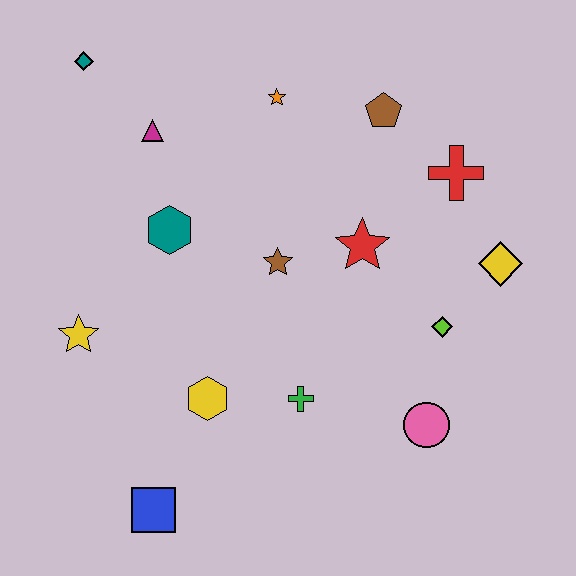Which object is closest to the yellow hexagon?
The green cross is closest to the yellow hexagon.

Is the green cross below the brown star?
Yes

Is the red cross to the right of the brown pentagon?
Yes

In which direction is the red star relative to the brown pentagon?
The red star is below the brown pentagon.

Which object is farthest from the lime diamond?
The teal diamond is farthest from the lime diamond.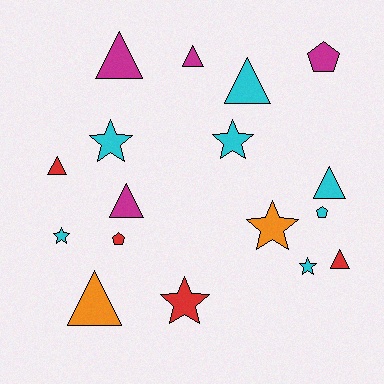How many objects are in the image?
There are 17 objects.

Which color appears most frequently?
Cyan, with 7 objects.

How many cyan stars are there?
There are 4 cyan stars.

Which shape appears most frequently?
Triangle, with 8 objects.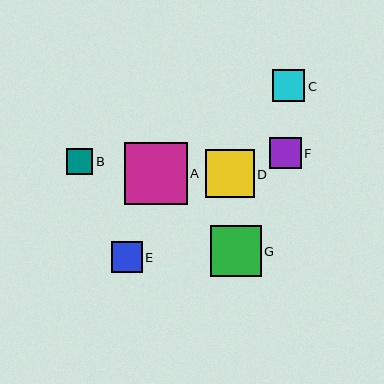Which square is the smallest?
Square B is the smallest with a size of approximately 26 pixels.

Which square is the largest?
Square A is the largest with a size of approximately 62 pixels.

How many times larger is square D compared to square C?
Square D is approximately 1.5 times the size of square C.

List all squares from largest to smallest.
From largest to smallest: A, G, D, C, E, F, B.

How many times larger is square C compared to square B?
Square C is approximately 1.2 times the size of square B.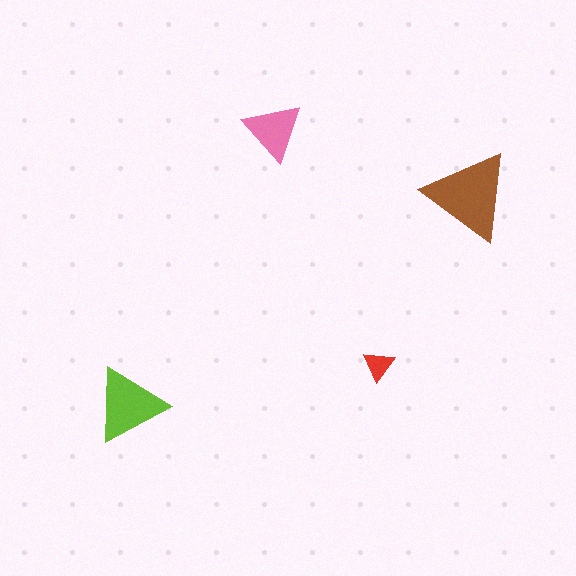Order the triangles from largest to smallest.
the brown one, the lime one, the pink one, the red one.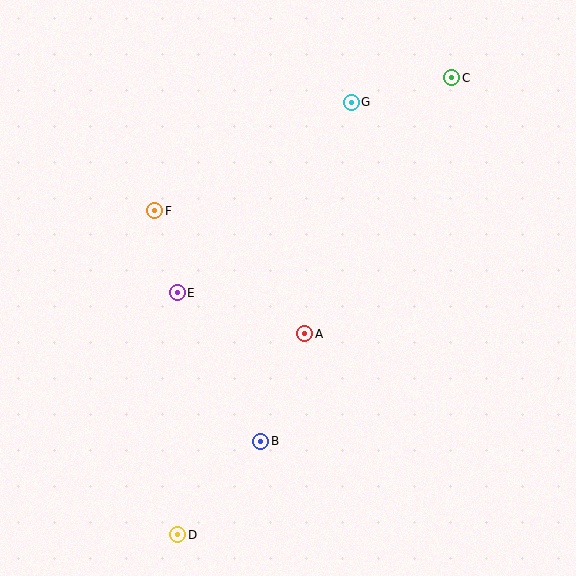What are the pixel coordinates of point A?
Point A is at (305, 334).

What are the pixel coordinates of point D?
Point D is at (178, 535).